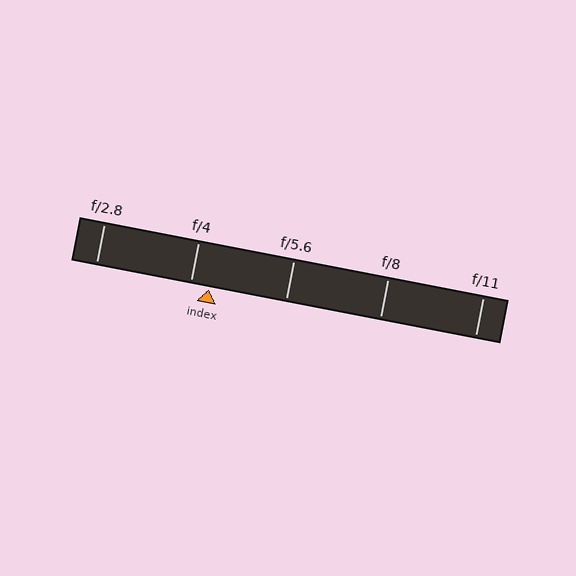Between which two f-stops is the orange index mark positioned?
The index mark is between f/4 and f/5.6.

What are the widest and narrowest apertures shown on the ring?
The widest aperture shown is f/2.8 and the narrowest is f/11.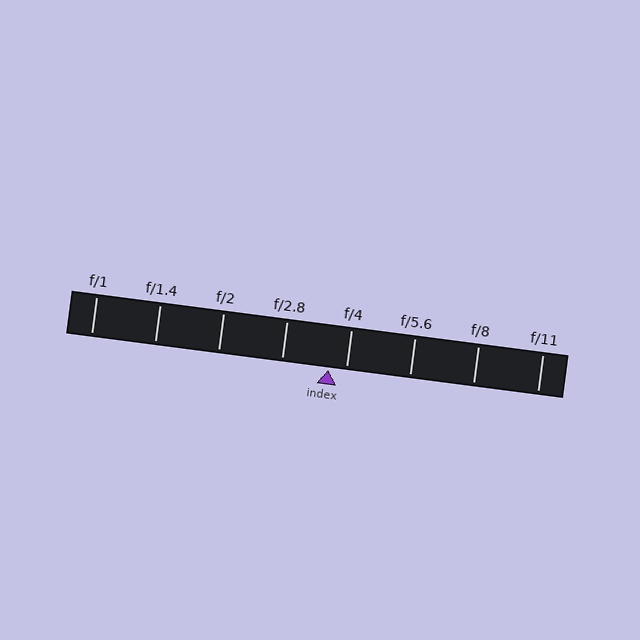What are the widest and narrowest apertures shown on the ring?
The widest aperture shown is f/1 and the narrowest is f/11.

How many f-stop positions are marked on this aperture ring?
There are 8 f-stop positions marked.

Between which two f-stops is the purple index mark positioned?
The index mark is between f/2.8 and f/4.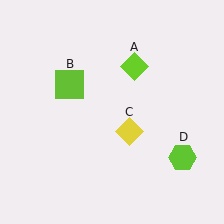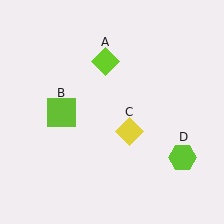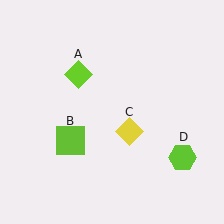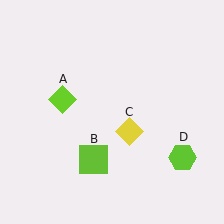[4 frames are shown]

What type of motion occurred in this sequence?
The lime diamond (object A), lime square (object B) rotated counterclockwise around the center of the scene.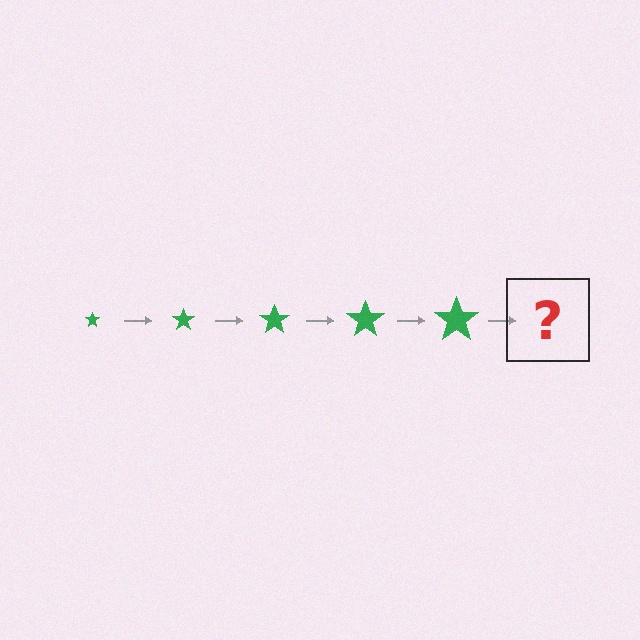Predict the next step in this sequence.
The next step is a green star, larger than the previous one.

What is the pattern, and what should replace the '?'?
The pattern is that the star gets progressively larger each step. The '?' should be a green star, larger than the previous one.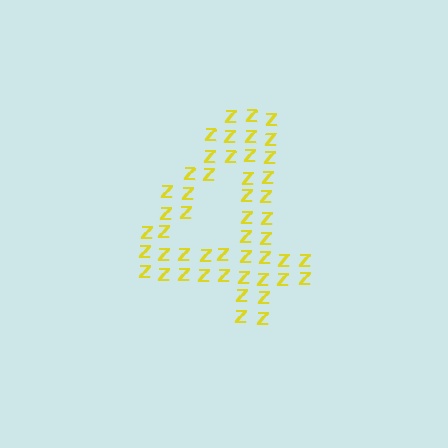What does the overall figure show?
The overall figure shows the digit 4.